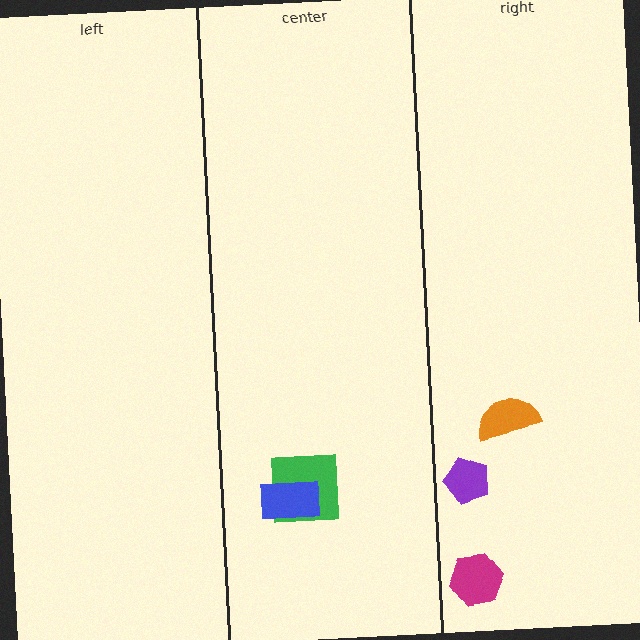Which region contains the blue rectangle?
The center region.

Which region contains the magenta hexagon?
The right region.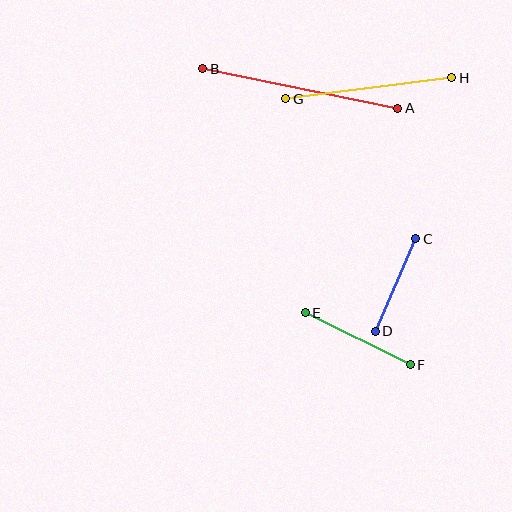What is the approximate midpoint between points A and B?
The midpoint is at approximately (300, 89) pixels.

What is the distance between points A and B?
The distance is approximately 199 pixels.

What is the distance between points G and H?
The distance is approximately 167 pixels.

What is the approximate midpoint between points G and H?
The midpoint is at approximately (369, 88) pixels.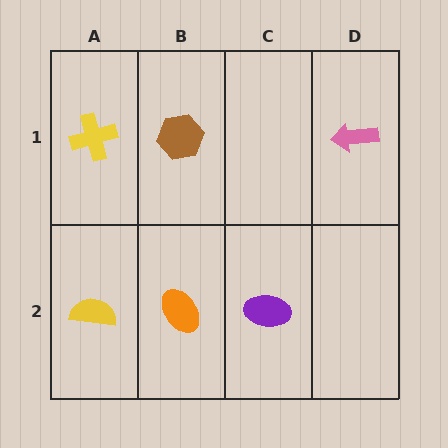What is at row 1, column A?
A yellow cross.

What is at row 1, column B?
A brown hexagon.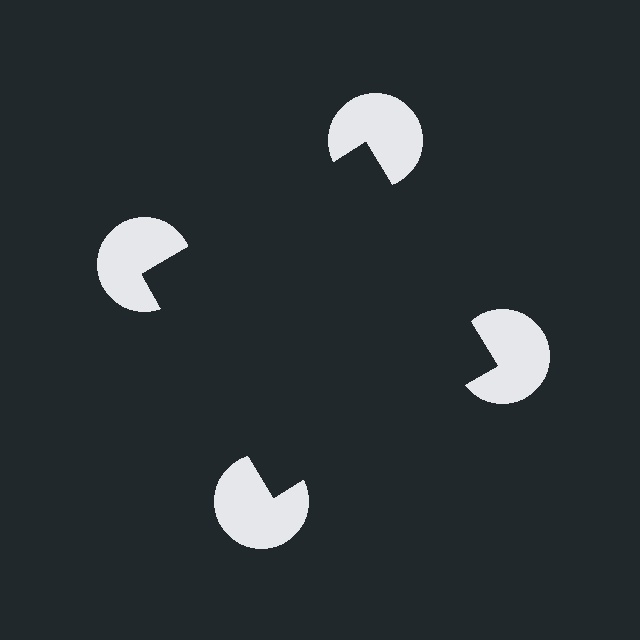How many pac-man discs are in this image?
There are 4 — one at each vertex of the illusory square.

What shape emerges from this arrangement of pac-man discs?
An illusory square — its edges are inferred from the aligned wedge cuts in the pac-man discs, not physically drawn.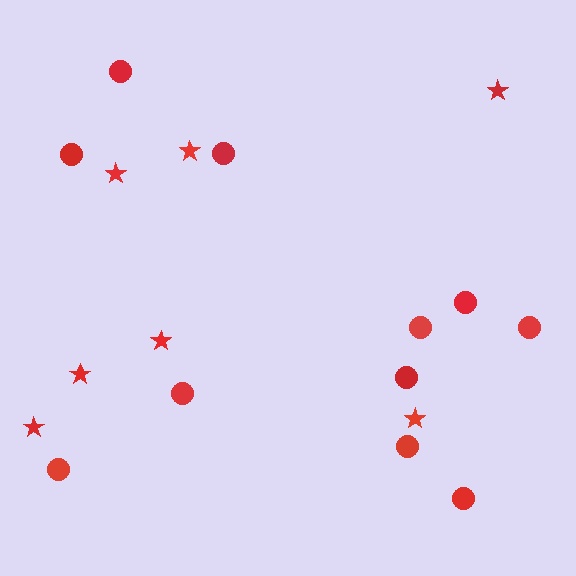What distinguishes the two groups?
There are 2 groups: one group of stars (7) and one group of circles (11).